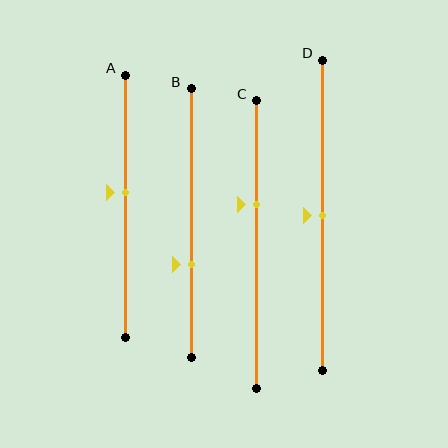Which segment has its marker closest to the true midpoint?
Segment D has its marker closest to the true midpoint.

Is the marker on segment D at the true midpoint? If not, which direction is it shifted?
Yes, the marker on segment D is at the true midpoint.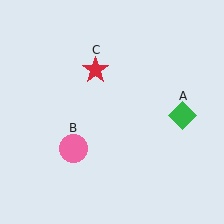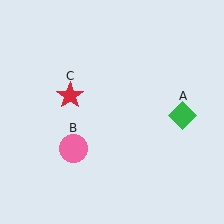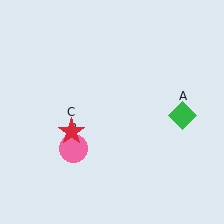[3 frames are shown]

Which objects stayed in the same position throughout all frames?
Green diamond (object A) and pink circle (object B) remained stationary.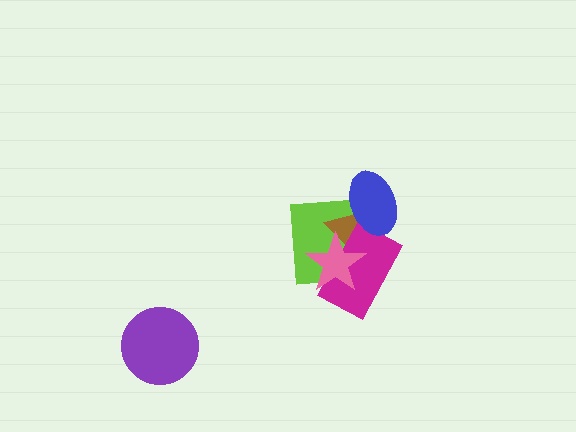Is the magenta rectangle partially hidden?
Yes, it is partially covered by another shape.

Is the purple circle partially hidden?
No, no other shape covers it.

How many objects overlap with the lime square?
4 objects overlap with the lime square.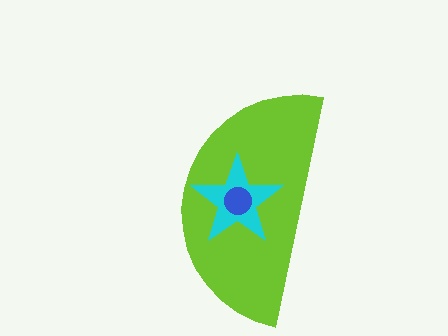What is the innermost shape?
The blue circle.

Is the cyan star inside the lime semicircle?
Yes.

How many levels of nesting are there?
3.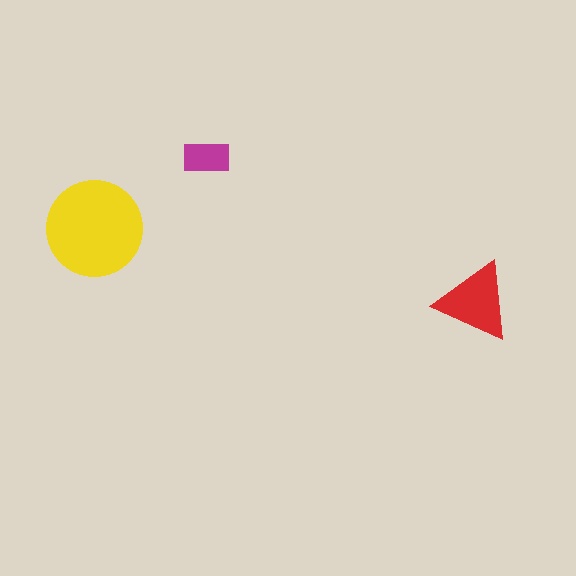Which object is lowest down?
The red triangle is bottommost.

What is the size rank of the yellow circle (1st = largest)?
1st.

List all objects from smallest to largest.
The magenta rectangle, the red triangle, the yellow circle.